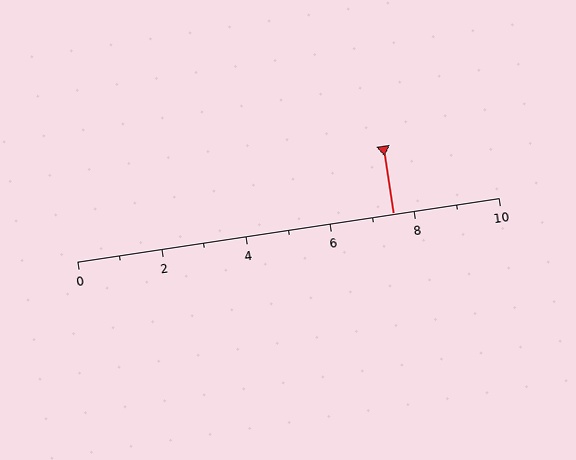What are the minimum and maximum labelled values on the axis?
The axis runs from 0 to 10.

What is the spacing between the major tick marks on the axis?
The major ticks are spaced 2 apart.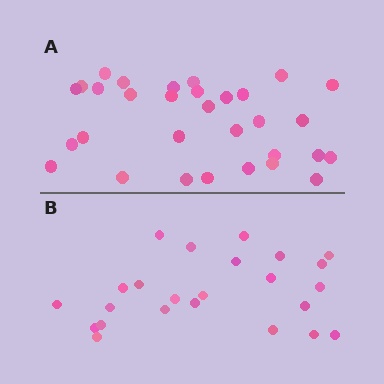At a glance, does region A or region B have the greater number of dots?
Region A (the top region) has more dots.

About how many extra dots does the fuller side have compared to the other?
Region A has roughly 8 or so more dots than region B.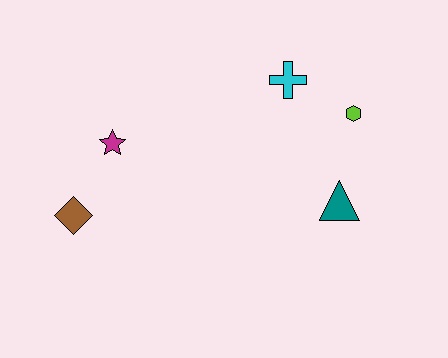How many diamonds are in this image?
There is 1 diamond.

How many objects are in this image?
There are 5 objects.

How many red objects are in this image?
There are no red objects.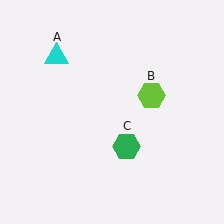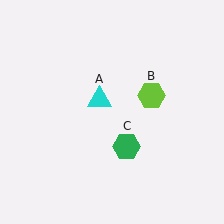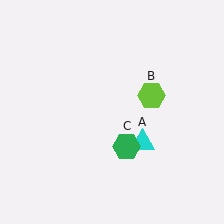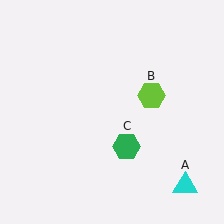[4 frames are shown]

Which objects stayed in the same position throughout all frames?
Lime hexagon (object B) and green hexagon (object C) remained stationary.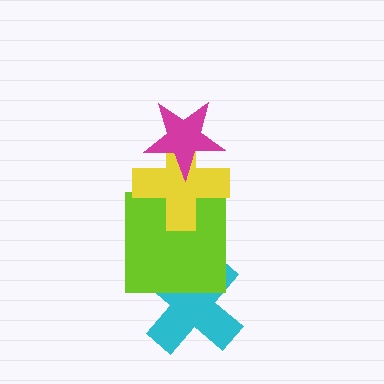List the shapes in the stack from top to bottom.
From top to bottom: the magenta star, the yellow cross, the lime square, the cyan cross.